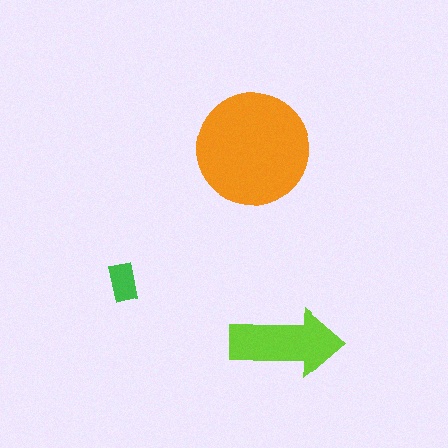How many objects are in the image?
There are 3 objects in the image.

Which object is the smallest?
The green rectangle.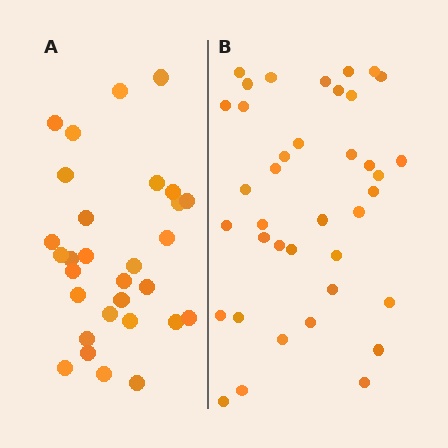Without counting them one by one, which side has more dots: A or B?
Region B (the right region) has more dots.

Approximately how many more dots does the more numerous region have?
Region B has roughly 8 or so more dots than region A.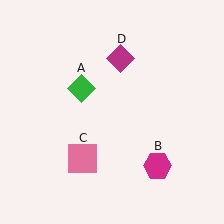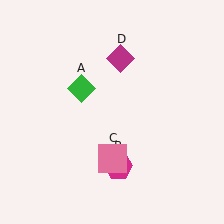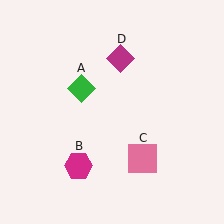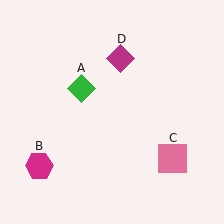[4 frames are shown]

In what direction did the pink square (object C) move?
The pink square (object C) moved right.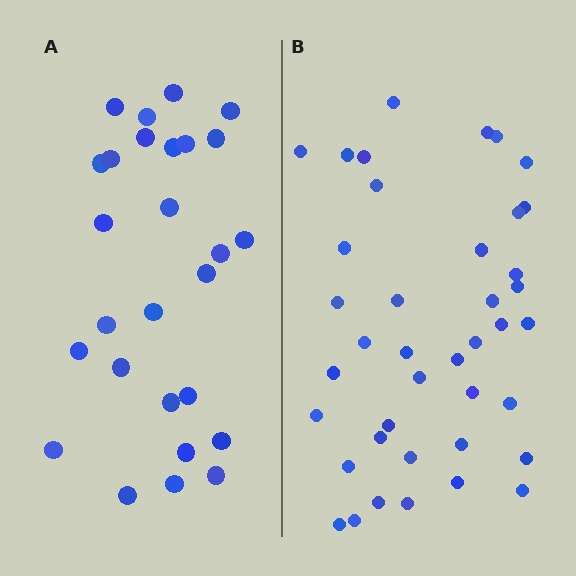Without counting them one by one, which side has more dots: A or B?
Region B (the right region) has more dots.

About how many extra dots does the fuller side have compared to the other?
Region B has approximately 15 more dots than region A.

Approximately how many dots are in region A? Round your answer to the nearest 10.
About 30 dots. (The exact count is 27, which rounds to 30.)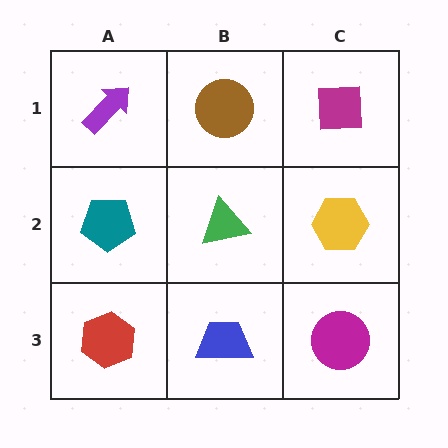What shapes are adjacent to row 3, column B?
A green triangle (row 2, column B), a red hexagon (row 3, column A), a magenta circle (row 3, column C).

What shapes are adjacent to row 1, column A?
A teal pentagon (row 2, column A), a brown circle (row 1, column B).